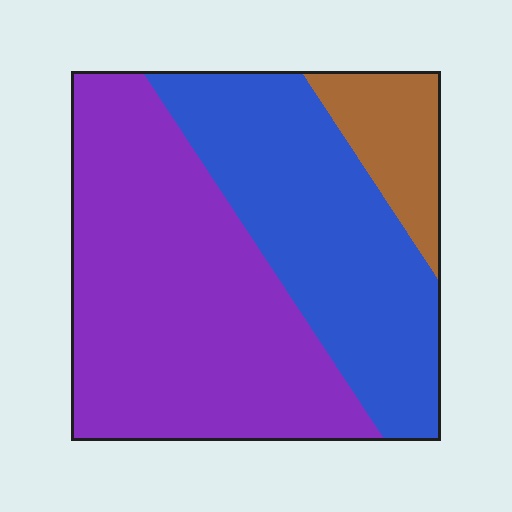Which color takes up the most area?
Purple, at roughly 50%.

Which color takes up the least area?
Brown, at roughly 10%.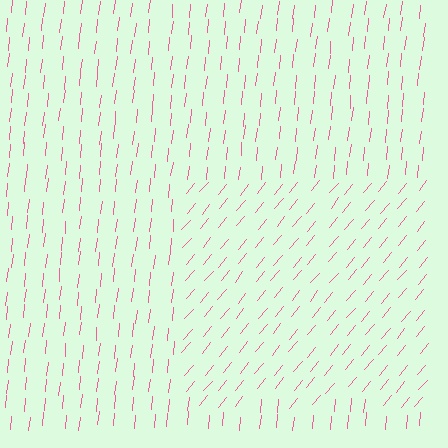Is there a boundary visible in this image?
Yes, there is a texture boundary formed by a change in line orientation.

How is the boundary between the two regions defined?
The boundary is defined purely by a change in line orientation (approximately 33 degrees difference). All lines are the same color and thickness.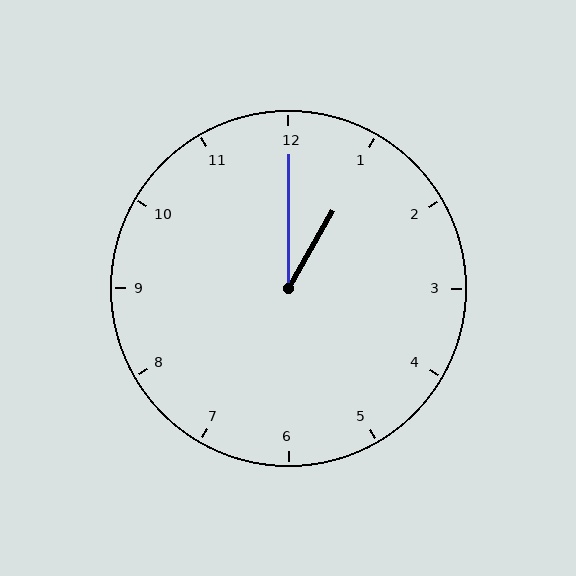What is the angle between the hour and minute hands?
Approximately 30 degrees.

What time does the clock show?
1:00.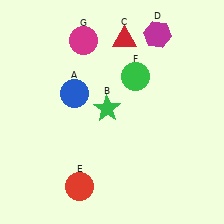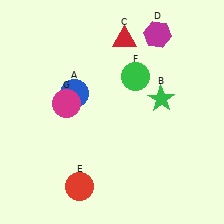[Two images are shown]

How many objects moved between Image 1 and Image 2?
2 objects moved between the two images.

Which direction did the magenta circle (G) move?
The magenta circle (G) moved down.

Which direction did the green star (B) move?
The green star (B) moved right.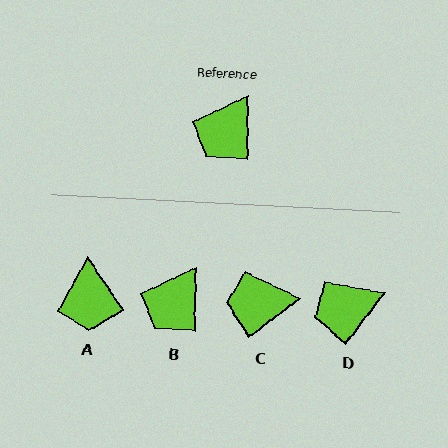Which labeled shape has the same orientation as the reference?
B.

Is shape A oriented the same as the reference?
No, it is off by about 36 degrees.